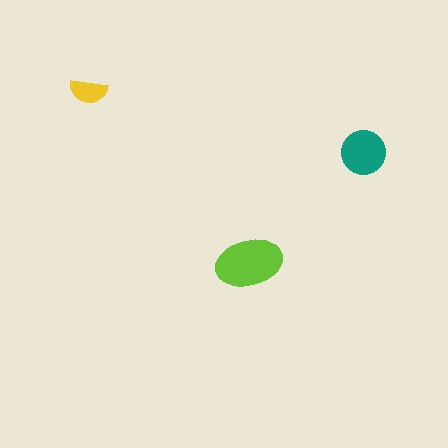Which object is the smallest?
The yellow semicircle.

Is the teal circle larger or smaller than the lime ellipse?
Smaller.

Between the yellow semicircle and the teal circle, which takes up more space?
The teal circle.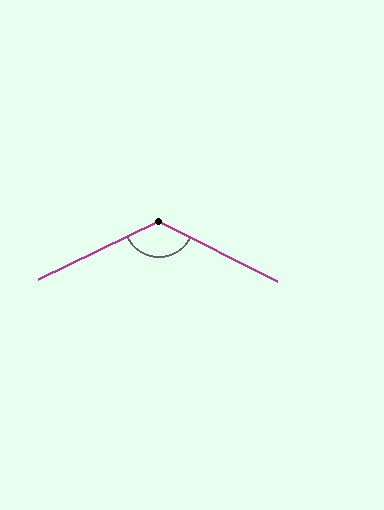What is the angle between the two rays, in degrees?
Approximately 127 degrees.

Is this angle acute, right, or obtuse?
It is obtuse.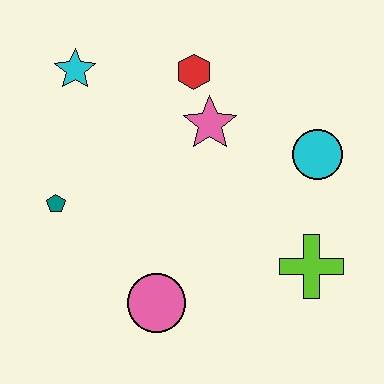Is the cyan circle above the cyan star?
No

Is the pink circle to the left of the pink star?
Yes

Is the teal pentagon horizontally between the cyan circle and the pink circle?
No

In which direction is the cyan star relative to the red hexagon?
The cyan star is to the left of the red hexagon.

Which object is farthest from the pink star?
The pink circle is farthest from the pink star.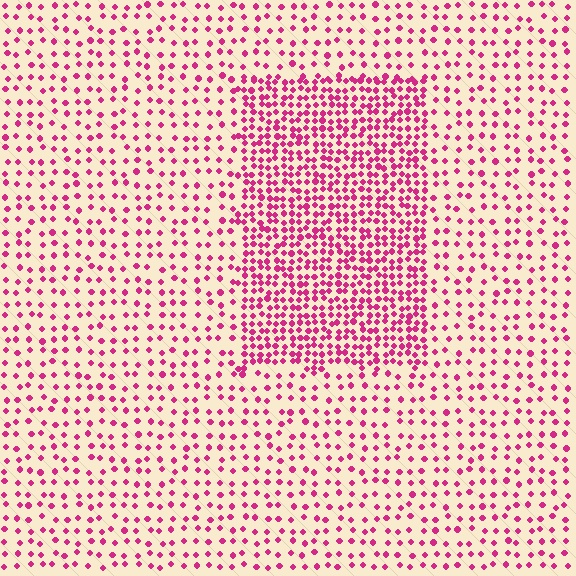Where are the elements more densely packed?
The elements are more densely packed inside the rectangle boundary.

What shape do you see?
I see a rectangle.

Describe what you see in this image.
The image contains small magenta elements arranged at two different densities. A rectangle-shaped region is visible where the elements are more densely packed than the surrounding area.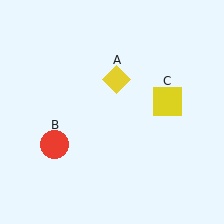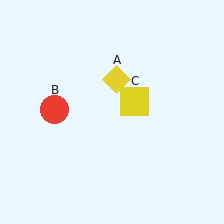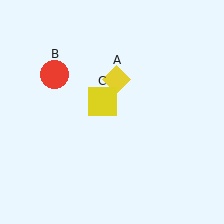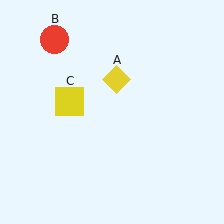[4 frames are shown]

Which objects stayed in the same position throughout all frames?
Yellow diamond (object A) remained stationary.